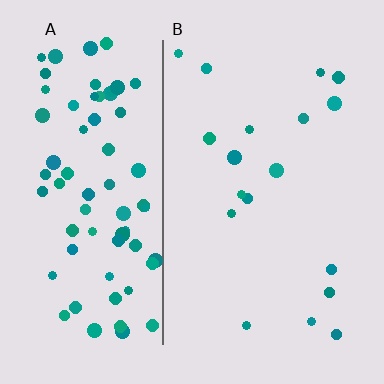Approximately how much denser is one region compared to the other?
Approximately 4.2× — region A over region B.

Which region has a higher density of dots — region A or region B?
A (the left).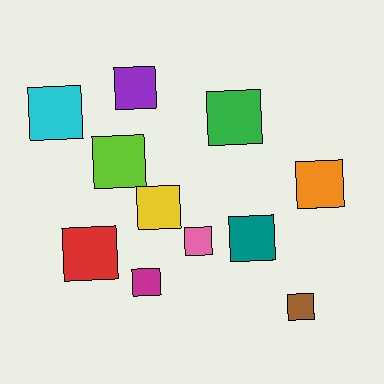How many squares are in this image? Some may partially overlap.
There are 11 squares.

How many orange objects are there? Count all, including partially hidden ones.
There is 1 orange object.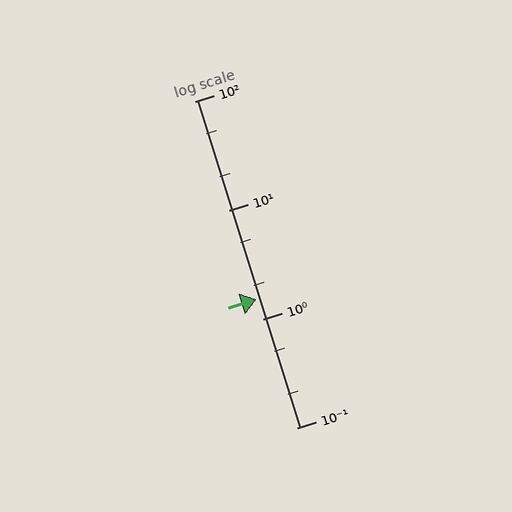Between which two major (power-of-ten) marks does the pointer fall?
The pointer is between 1 and 10.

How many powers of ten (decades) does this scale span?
The scale spans 3 decades, from 0.1 to 100.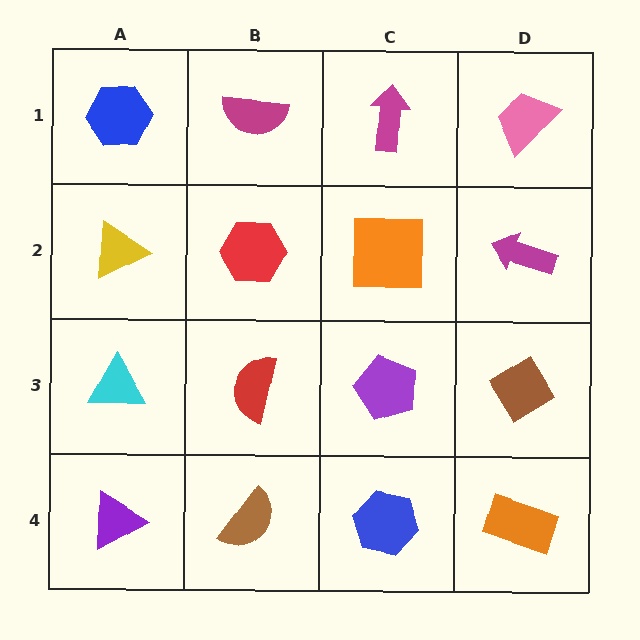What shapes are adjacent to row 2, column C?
A magenta arrow (row 1, column C), a purple pentagon (row 3, column C), a red hexagon (row 2, column B), a magenta arrow (row 2, column D).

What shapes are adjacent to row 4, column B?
A red semicircle (row 3, column B), a purple triangle (row 4, column A), a blue hexagon (row 4, column C).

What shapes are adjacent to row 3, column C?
An orange square (row 2, column C), a blue hexagon (row 4, column C), a red semicircle (row 3, column B), a brown diamond (row 3, column D).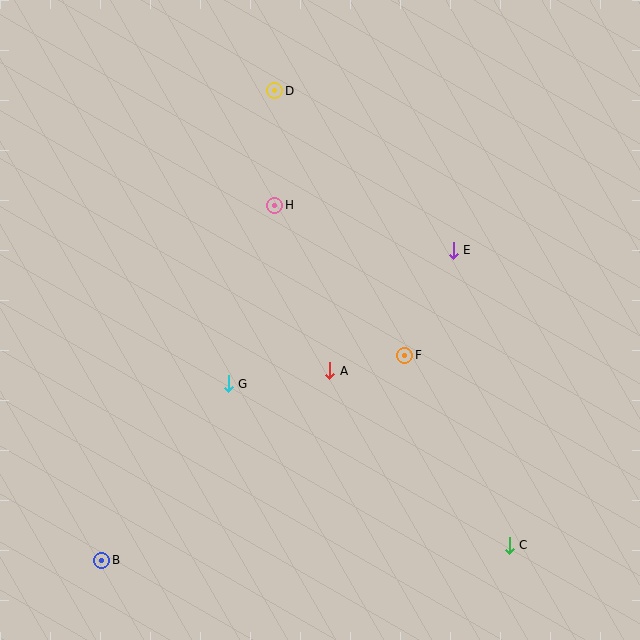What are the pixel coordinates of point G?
Point G is at (228, 384).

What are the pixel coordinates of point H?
Point H is at (275, 205).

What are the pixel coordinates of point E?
Point E is at (453, 250).